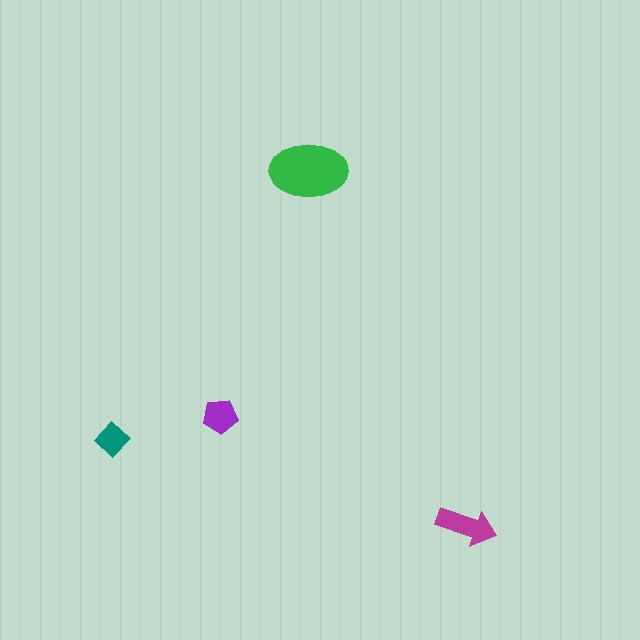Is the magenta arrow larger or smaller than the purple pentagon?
Larger.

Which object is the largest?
The green ellipse.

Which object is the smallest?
The teal diamond.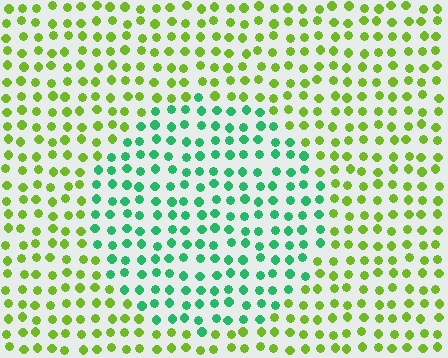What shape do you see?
I see a circle.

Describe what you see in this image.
The image is filled with small lime elements in a uniform arrangement. A circle-shaped region is visible where the elements are tinted to a slightly different hue, forming a subtle color boundary.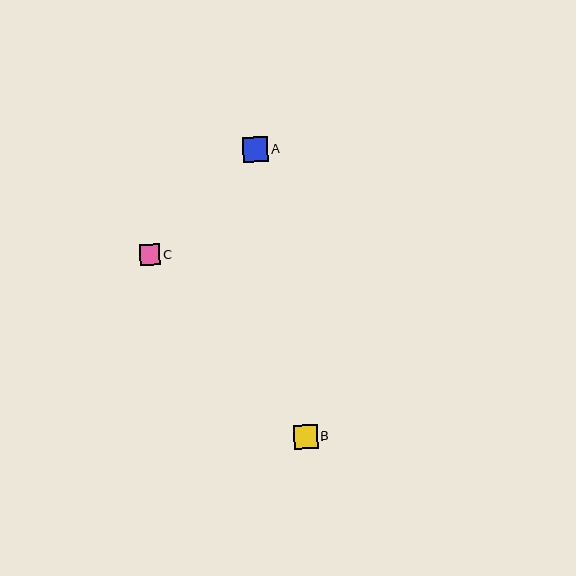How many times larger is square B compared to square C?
Square B is approximately 1.1 times the size of square C.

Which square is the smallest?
Square C is the smallest with a size of approximately 21 pixels.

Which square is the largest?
Square A is the largest with a size of approximately 25 pixels.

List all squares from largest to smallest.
From largest to smallest: A, B, C.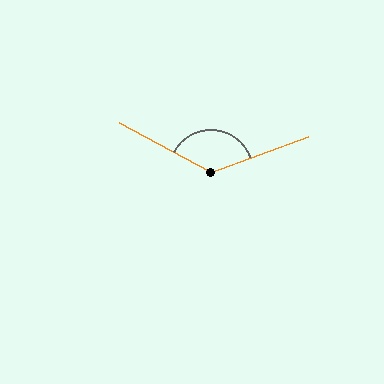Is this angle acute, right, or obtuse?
It is obtuse.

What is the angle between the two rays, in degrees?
Approximately 131 degrees.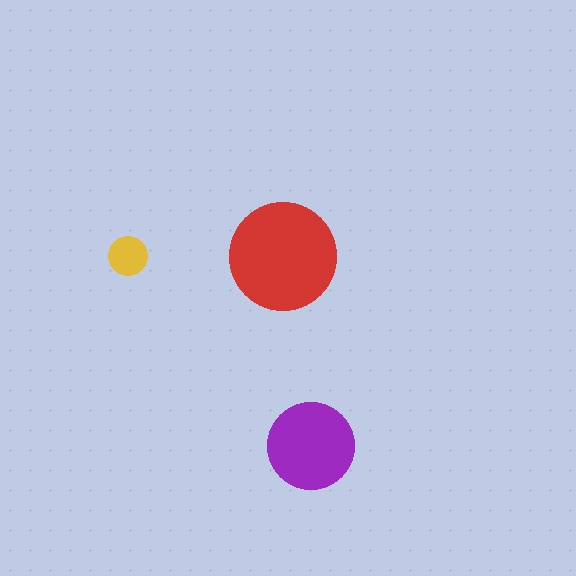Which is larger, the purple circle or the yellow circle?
The purple one.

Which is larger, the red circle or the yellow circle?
The red one.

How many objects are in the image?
There are 3 objects in the image.